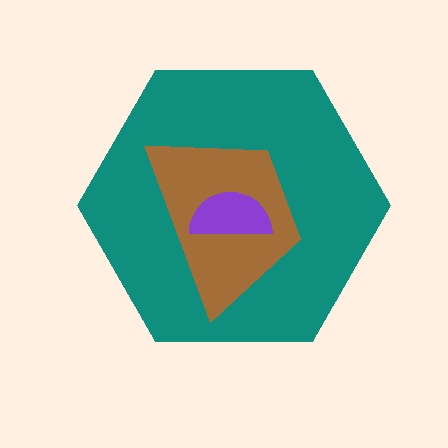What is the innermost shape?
The purple semicircle.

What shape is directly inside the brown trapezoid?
The purple semicircle.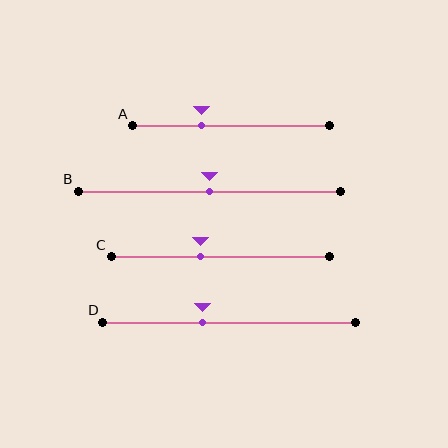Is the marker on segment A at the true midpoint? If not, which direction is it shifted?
No, the marker on segment A is shifted to the left by about 15% of the segment length.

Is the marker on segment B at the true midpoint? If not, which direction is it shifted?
Yes, the marker on segment B is at the true midpoint.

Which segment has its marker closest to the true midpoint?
Segment B has its marker closest to the true midpoint.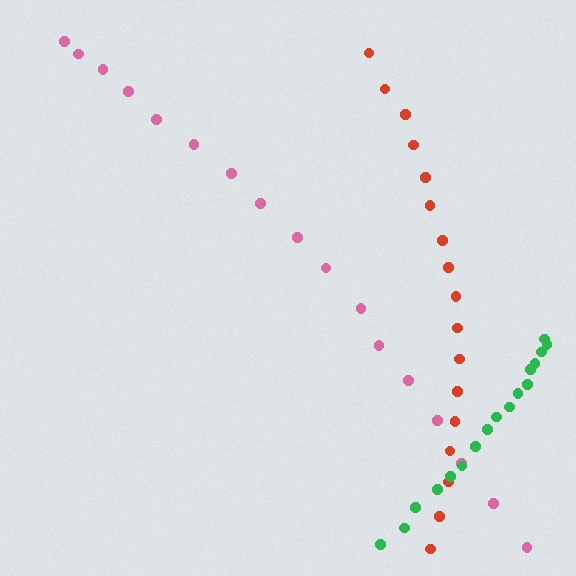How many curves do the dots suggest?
There are 3 distinct paths.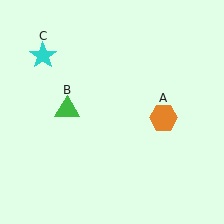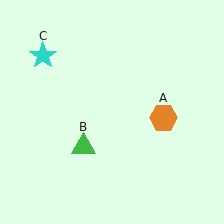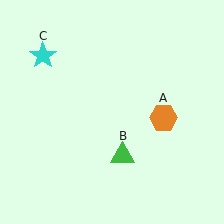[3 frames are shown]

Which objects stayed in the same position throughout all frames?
Orange hexagon (object A) and cyan star (object C) remained stationary.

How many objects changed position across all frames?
1 object changed position: green triangle (object B).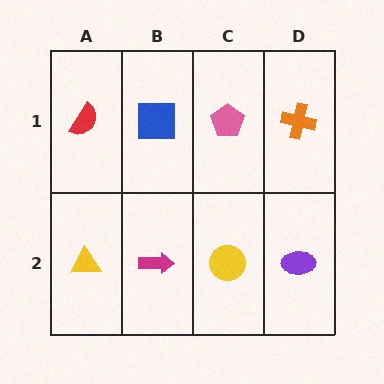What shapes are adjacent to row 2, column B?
A blue square (row 1, column B), a yellow triangle (row 2, column A), a yellow circle (row 2, column C).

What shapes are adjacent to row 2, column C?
A pink pentagon (row 1, column C), a magenta arrow (row 2, column B), a purple ellipse (row 2, column D).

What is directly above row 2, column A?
A red semicircle.